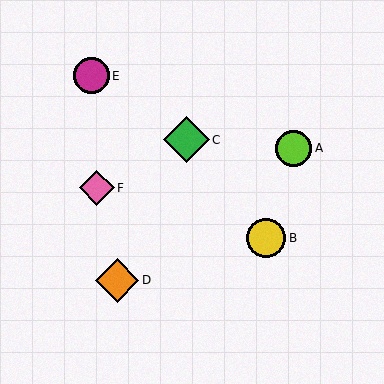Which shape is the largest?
The green diamond (labeled C) is the largest.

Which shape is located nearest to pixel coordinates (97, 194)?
The pink diamond (labeled F) at (97, 188) is nearest to that location.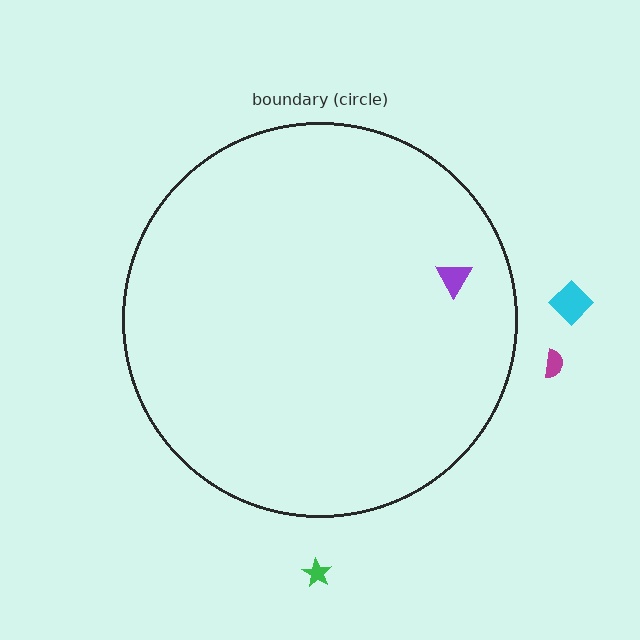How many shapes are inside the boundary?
1 inside, 3 outside.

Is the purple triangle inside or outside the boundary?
Inside.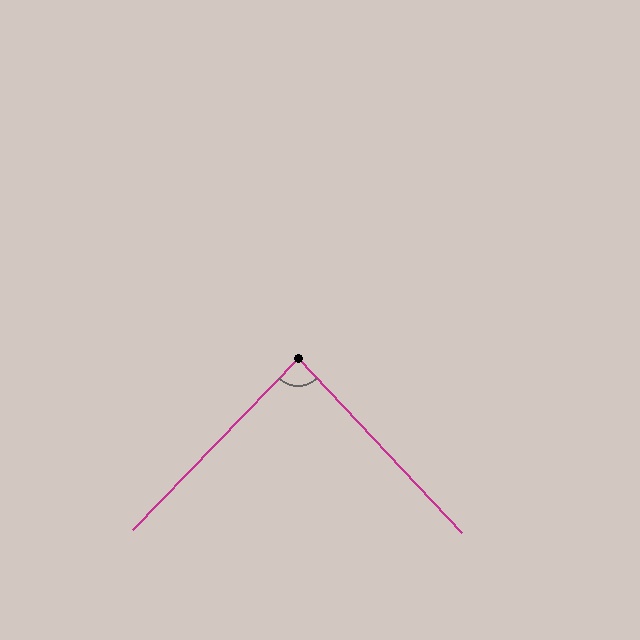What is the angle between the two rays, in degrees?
Approximately 87 degrees.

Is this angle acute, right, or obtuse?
It is approximately a right angle.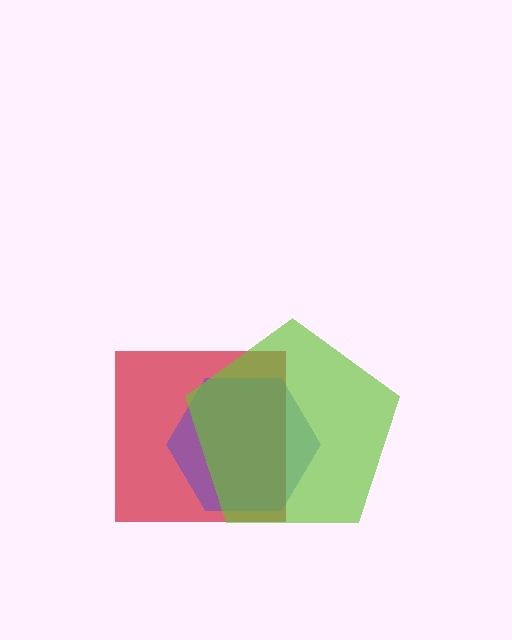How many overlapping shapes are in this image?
There are 3 overlapping shapes in the image.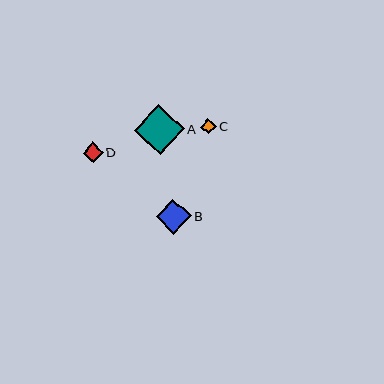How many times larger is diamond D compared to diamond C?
Diamond D is approximately 1.3 times the size of diamond C.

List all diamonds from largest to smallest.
From largest to smallest: A, B, D, C.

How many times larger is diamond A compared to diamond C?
Diamond A is approximately 3.2 times the size of diamond C.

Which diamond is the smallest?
Diamond C is the smallest with a size of approximately 16 pixels.